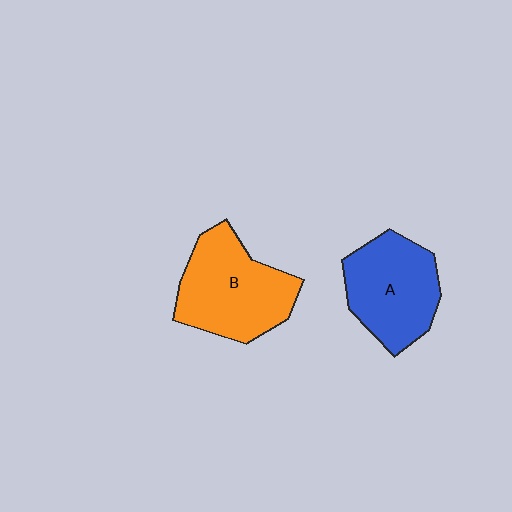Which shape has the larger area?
Shape B (orange).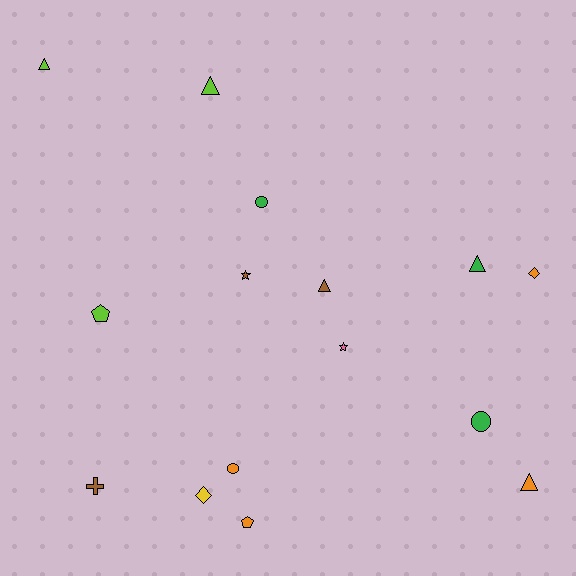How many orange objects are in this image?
There are 4 orange objects.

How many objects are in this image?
There are 15 objects.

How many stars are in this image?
There are 2 stars.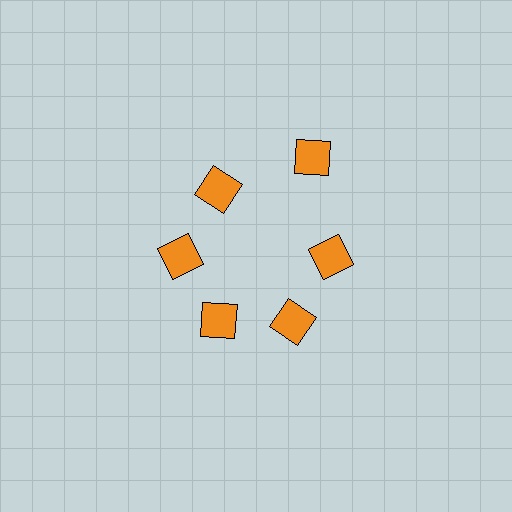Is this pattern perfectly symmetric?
No. The 6 orange diamonds are arranged in a ring, but one element near the 1 o'clock position is pushed outward from the center, breaking the 6-fold rotational symmetry.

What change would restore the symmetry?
The symmetry would be restored by moving it inward, back onto the ring so that all 6 diamonds sit at equal angles and equal distance from the center.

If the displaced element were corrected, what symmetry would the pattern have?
It would have 6-fold rotational symmetry — the pattern would map onto itself every 60 degrees.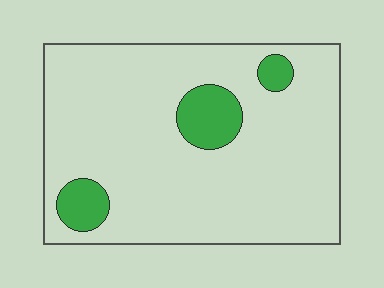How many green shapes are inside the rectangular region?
3.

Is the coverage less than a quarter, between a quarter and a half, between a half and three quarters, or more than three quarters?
Less than a quarter.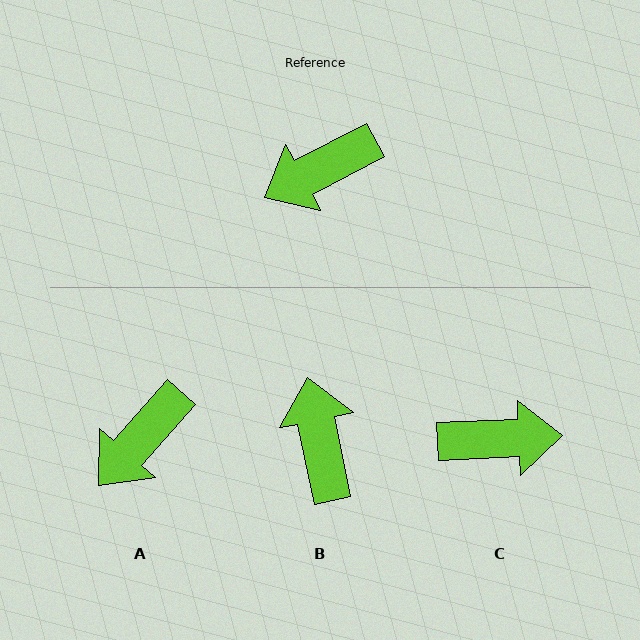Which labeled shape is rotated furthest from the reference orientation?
C, about 155 degrees away.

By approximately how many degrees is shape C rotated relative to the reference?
Approximately 155 degrees counter-clockwise.